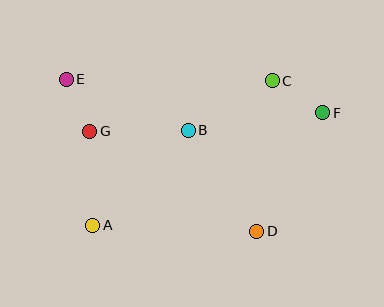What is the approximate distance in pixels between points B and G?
The distance between B and G is approximately 99 pixels.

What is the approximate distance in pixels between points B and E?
The distance between B and E is approximately 132 pixels.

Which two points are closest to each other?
Points E and G are closest to each other.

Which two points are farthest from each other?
Points E and F are farthest from each other.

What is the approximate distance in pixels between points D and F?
The distance between D and F is approximately 136 pixels.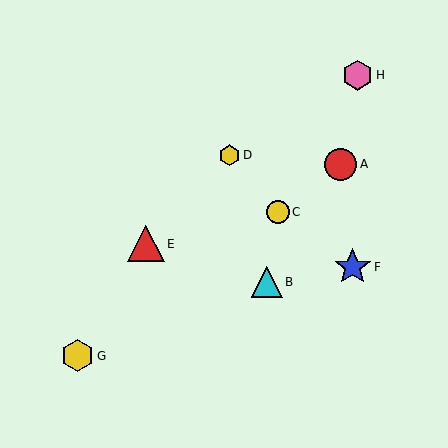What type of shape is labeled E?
Shape E is a red triangle.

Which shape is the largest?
The blue star (labeled F) is the largest.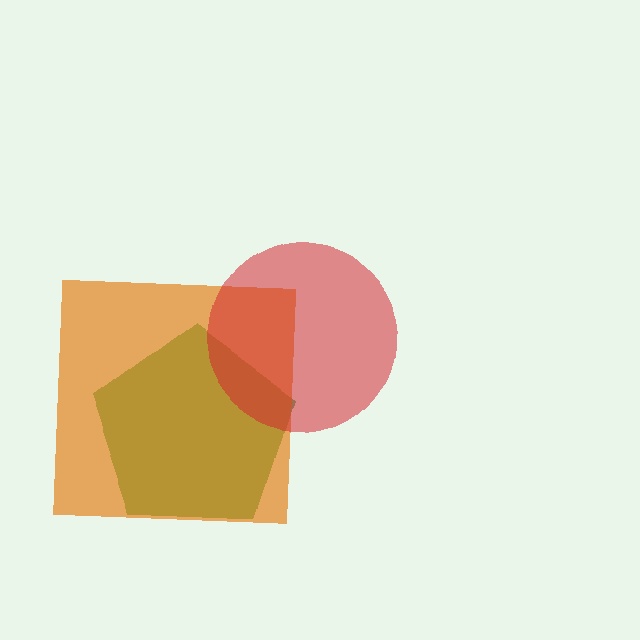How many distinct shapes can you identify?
There are 3 distinct shapes: a green pentagon, an orange square, a red circle.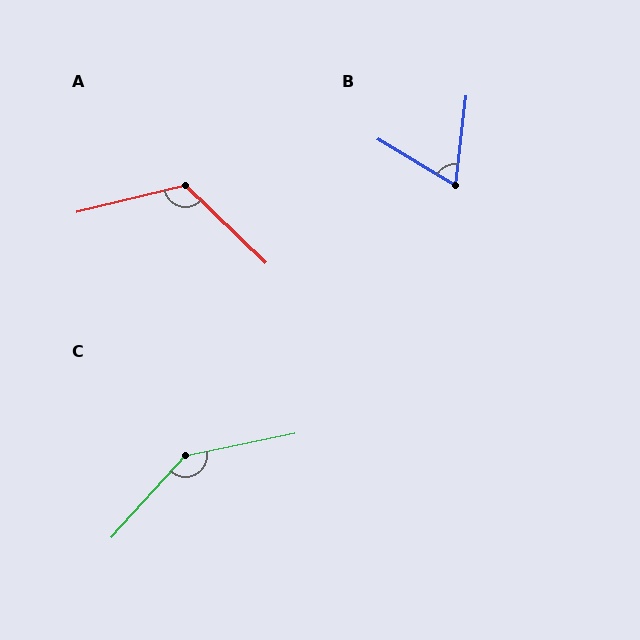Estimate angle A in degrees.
Approximately 122 degrees.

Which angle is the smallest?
B, at approximately 66 degrees.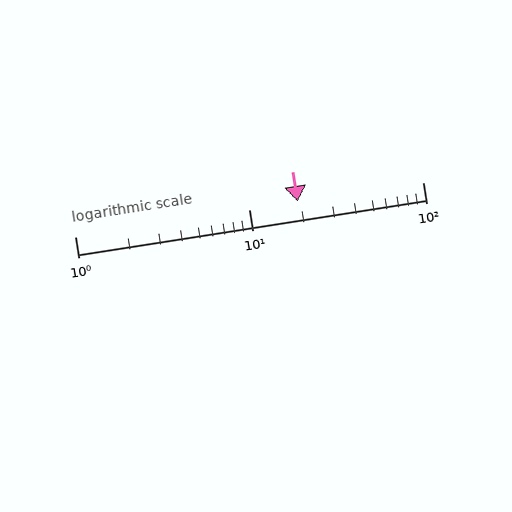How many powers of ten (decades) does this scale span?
The scale spans 2 decades, from 1 to 100.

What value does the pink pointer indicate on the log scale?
The pointer indicates approximately 19.